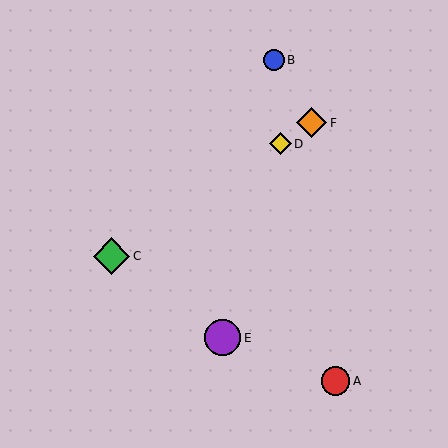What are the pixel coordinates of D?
Object D is at (281, 144).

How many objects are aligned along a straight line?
3 objects (C, D, F) are aligned along a straight line.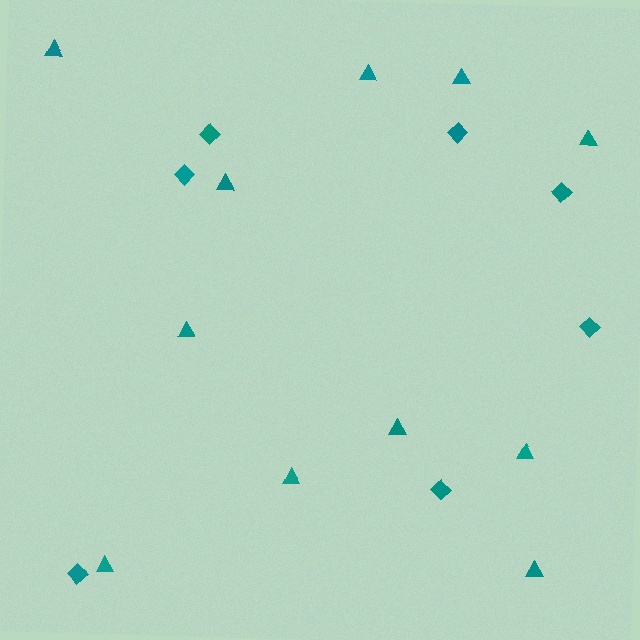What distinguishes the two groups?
There are 2 groups: one group of triangles (11) and one group of diamonds (7).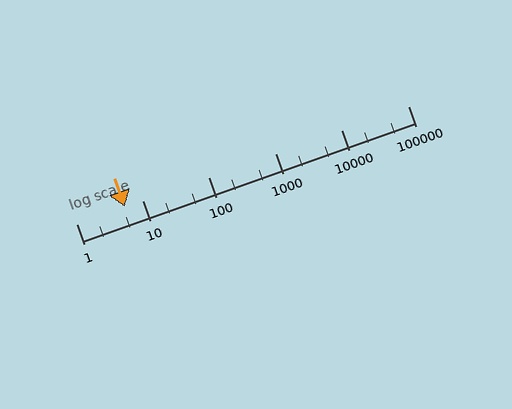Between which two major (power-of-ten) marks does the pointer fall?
The pointer is between 1 and 10.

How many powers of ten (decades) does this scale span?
The scale spans 5 decades, from 1 to 100000.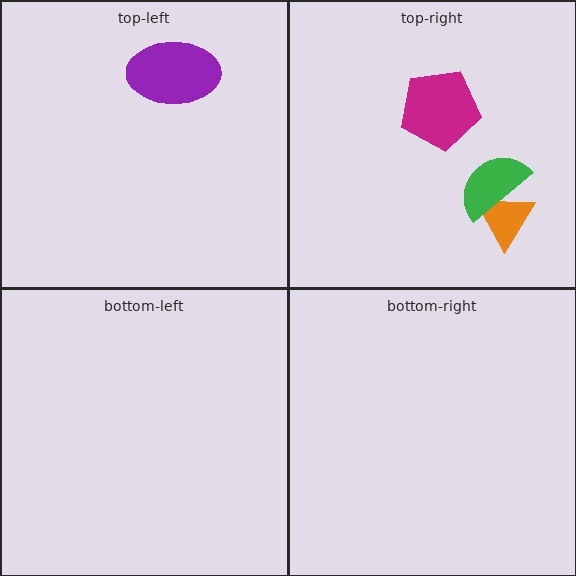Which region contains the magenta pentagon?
The top-right region.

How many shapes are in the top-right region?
3.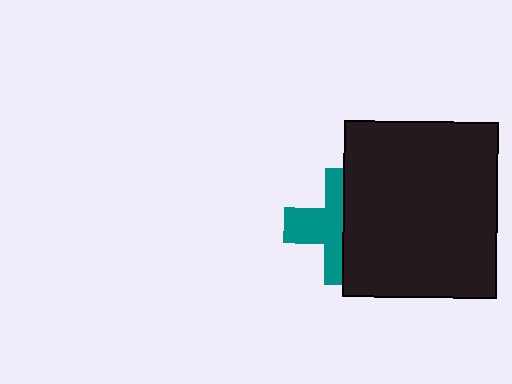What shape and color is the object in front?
The object in front is a black rectangle.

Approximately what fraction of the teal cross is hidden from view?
Roughly 49% of the teal cross is hidden behind the black rectangle.